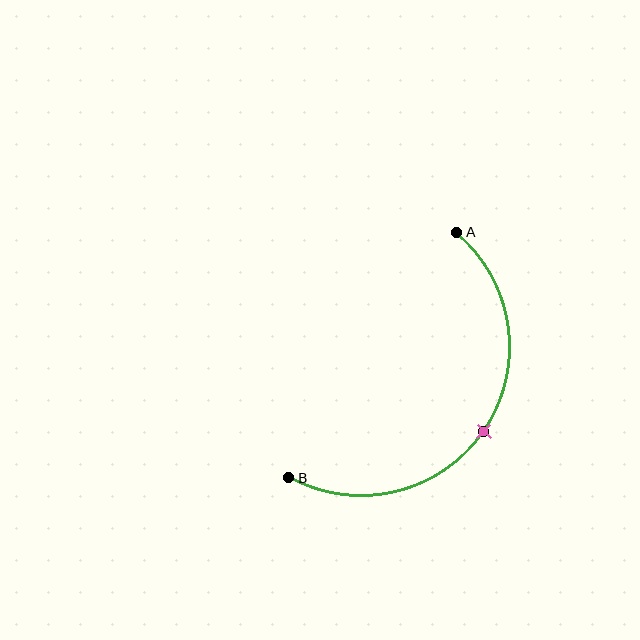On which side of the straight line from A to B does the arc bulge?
The arc bulges below and to the right of the straight line connecting A and B.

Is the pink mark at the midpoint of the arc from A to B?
Yes. The pink mark lies on the arc at equal arc-length from both A and B — it is the arc midpoint.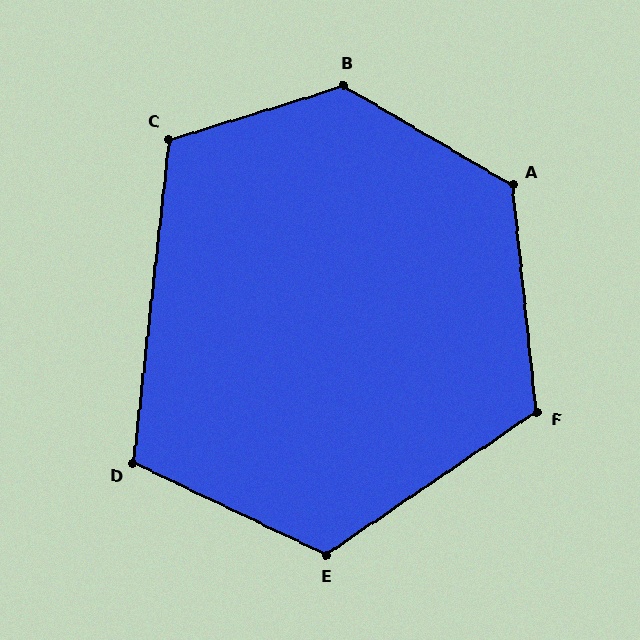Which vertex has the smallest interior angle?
D, at approximately 109 degrees.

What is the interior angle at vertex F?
Approximately 118 degrees (obtuse).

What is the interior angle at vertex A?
Approximately 126 degrees (obtuse).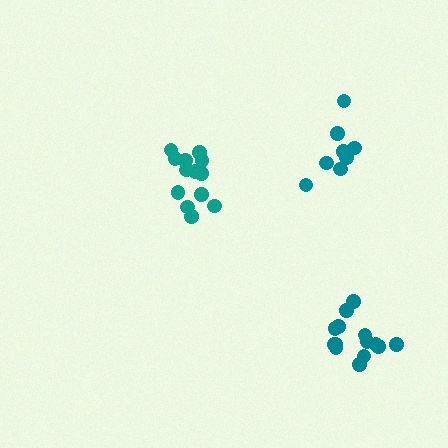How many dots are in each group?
Group 1: 8 dots, Group 2: 14 dots, Group 3: 13 dots (35 total).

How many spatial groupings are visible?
There are 3 spatial groupings.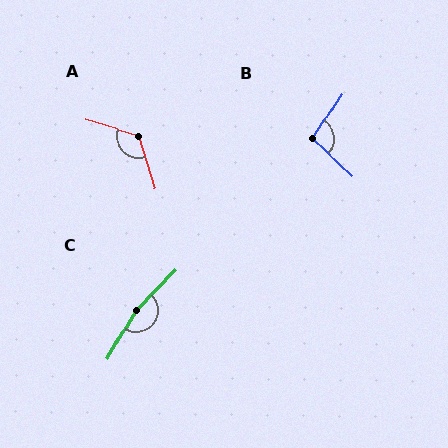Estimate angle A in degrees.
Approximately 124 degrees.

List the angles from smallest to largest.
B (99°), A (124°), C (166°).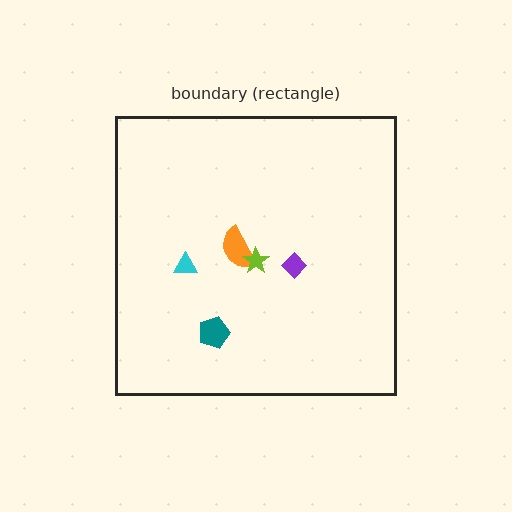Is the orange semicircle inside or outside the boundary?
Inside.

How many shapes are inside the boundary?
5 inside, 0 outside.